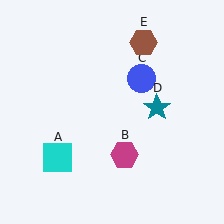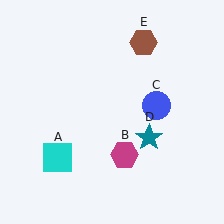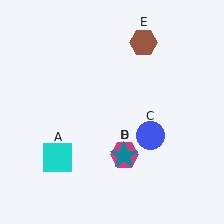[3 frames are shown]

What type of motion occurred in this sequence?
The blue circle (object C), teal star (object D) rotated clockwise around the center of the scene.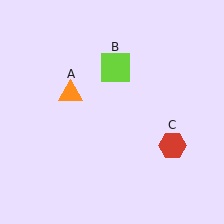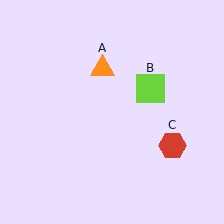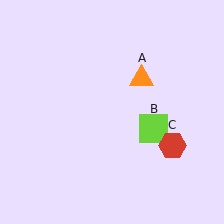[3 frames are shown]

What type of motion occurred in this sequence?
The orange triangle (object A), lime square (object B) rotated clockwise around the center of the scene.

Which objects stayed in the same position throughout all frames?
Red hexagon (object C) remained stationary.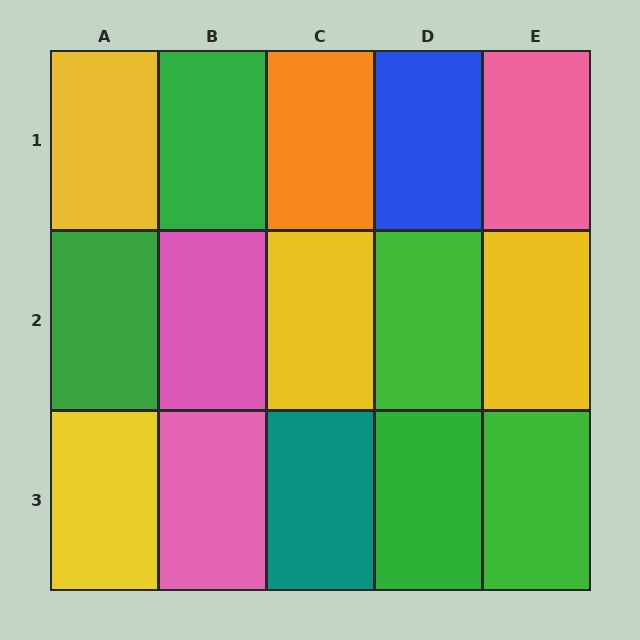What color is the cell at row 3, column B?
Pink.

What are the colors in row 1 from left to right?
Yellow, green, orange, blue, pink.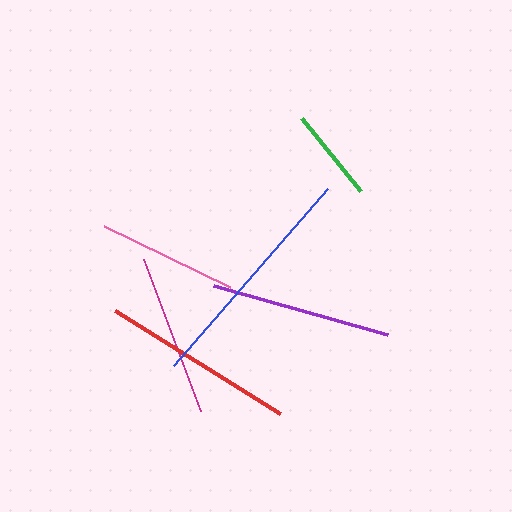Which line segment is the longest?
The blue line is the longest at approximately 235 pixels.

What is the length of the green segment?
The green segment is approximately 94 pixels long.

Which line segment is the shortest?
The green line is the shortest at approximately 94 pixels.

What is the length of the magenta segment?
The magenta segment is approximately 162 pixels long.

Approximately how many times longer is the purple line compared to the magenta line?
The purple line is approximately 1.1 times the length of the magenta line.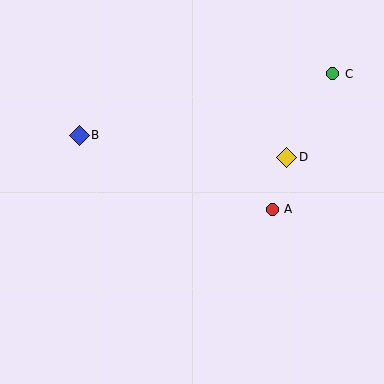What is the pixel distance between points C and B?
The distance between C and B is 261 pixels.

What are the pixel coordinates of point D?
Point D is at (287, 157).